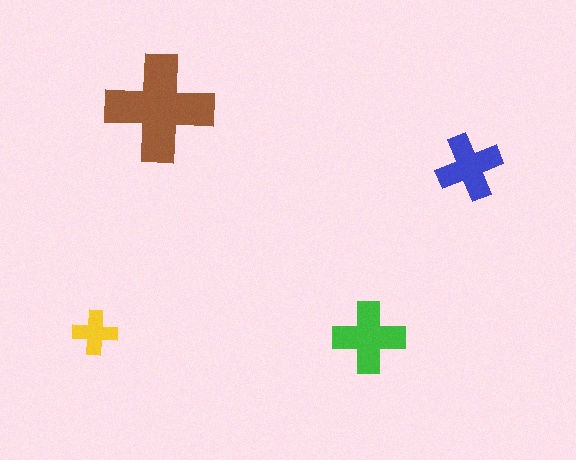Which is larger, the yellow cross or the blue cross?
The blue one.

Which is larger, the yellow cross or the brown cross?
The brown one.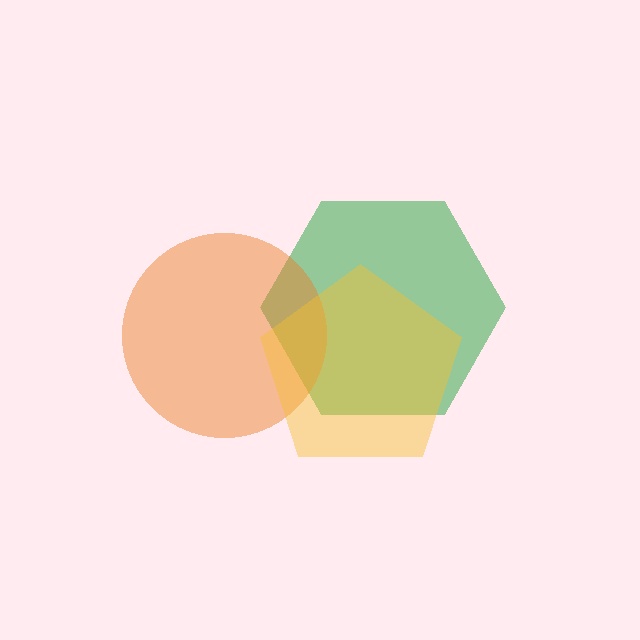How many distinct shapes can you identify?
There are 3 distinct shapes: a green hexagon, an orange circle, a yellow pentagon.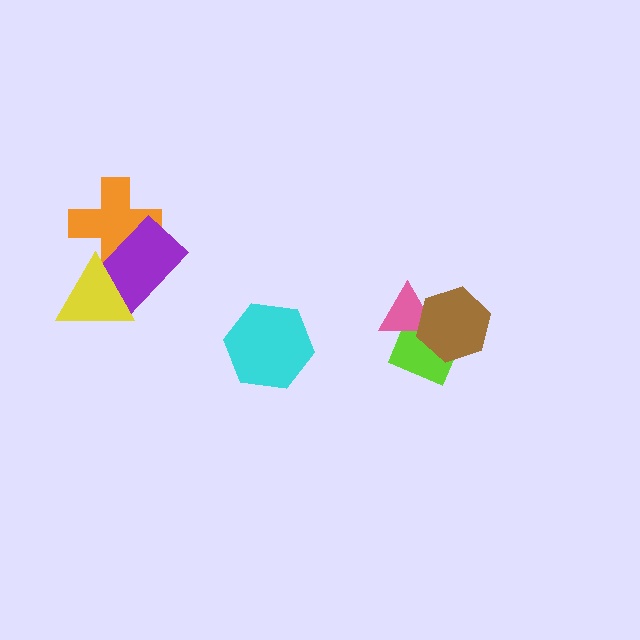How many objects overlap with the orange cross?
2 objects overlap with the orange cross.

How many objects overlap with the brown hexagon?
2 objects overlap with the brown hexagon.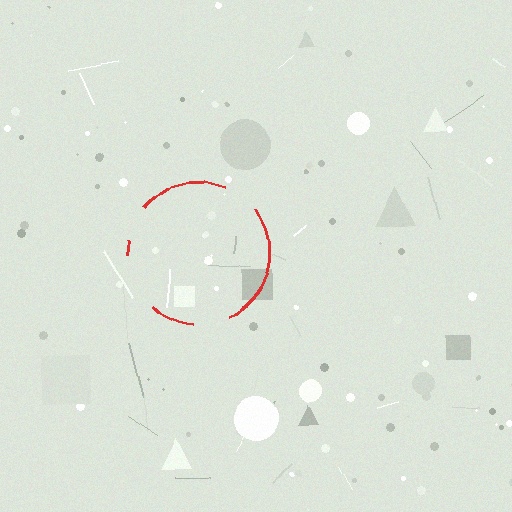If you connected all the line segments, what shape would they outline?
They would outline a circle.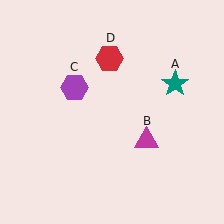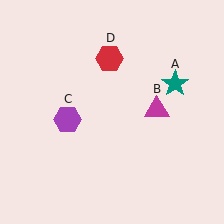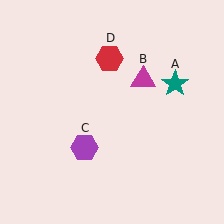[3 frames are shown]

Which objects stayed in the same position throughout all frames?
Teal star (object A) and red hexagon (object D) remained stationary.